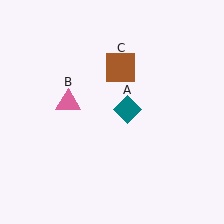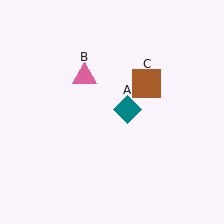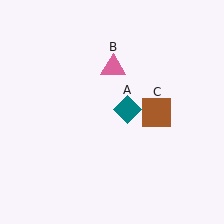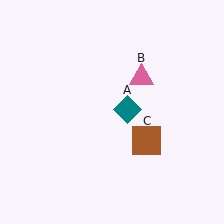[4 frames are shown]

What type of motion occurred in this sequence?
The pink triangle (object B), brown square (object C) rotated clockwise around the center of the scene.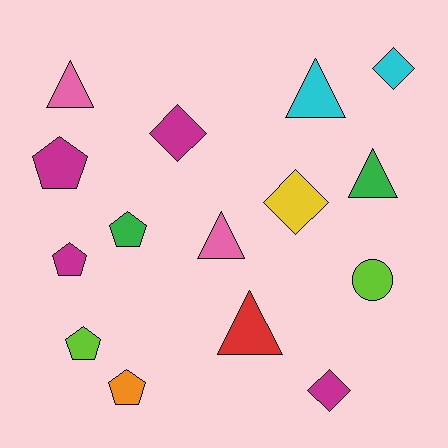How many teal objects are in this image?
There are no teal objects.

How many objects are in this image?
There are 15 objects.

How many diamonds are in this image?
There are 4 diamonds.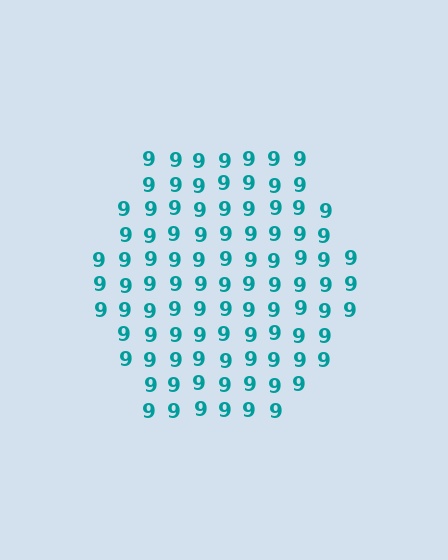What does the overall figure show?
The overall figure shows a hexagon.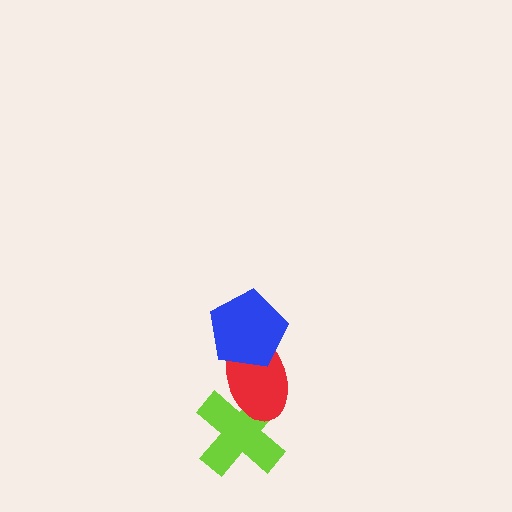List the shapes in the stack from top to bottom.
From top to bottom: the blue pentagon, the red ellipse, the lime cross.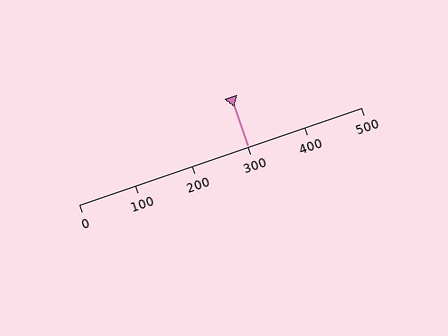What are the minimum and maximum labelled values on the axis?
The axis runs from 0 to 500.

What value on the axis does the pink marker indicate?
The marker indicates approximately 300.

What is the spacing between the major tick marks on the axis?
The major ticks are spaced 100 apart.